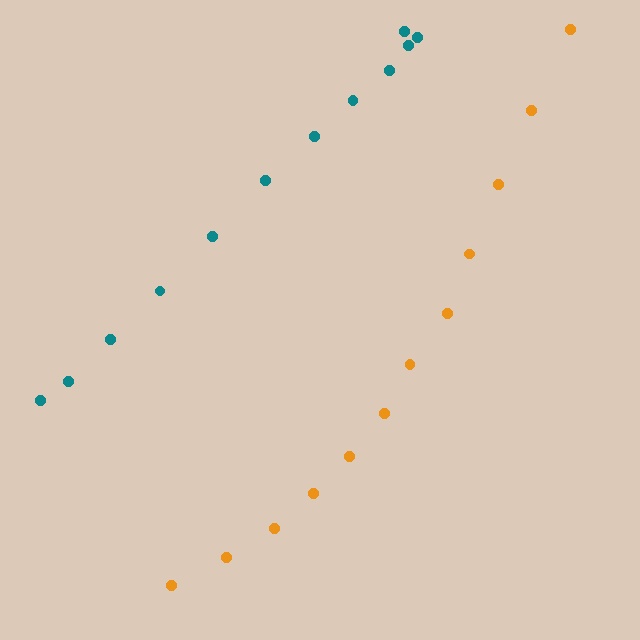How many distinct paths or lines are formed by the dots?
There are 2 distinct paths.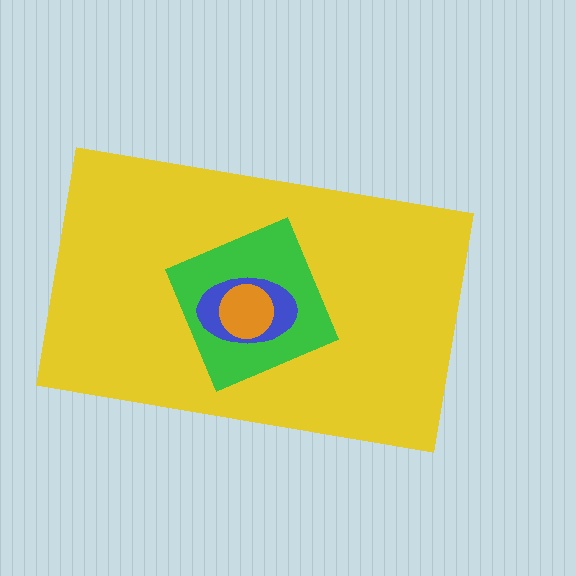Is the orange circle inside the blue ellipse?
Yes.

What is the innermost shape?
The orange circle.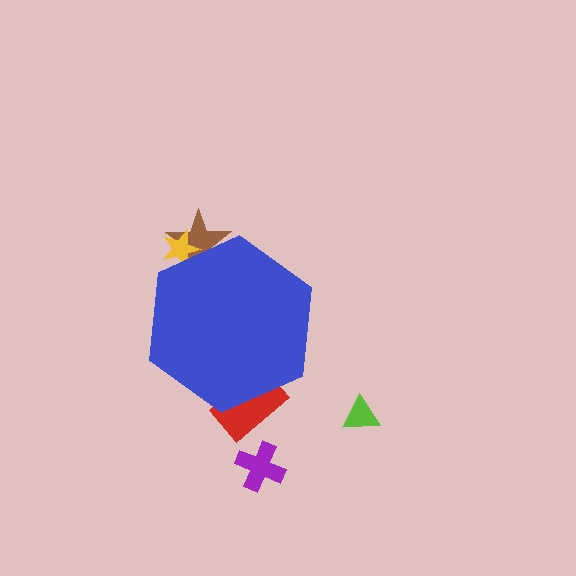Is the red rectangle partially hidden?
Yes, the red rectangle is partially hidden behind the blue hexagon.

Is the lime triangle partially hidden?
No, the lime triangle is fully visible.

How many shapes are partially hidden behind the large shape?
3 shapes are partially hidden.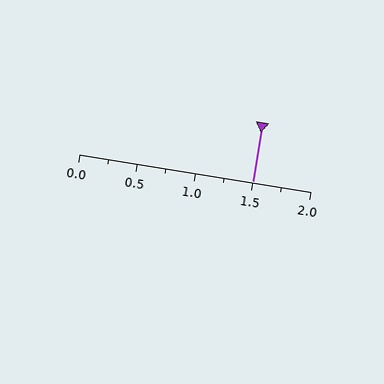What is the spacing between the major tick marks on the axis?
The major ticks are spaced 0.5 apart.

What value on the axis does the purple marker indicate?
The marker indicates approximately 1.5.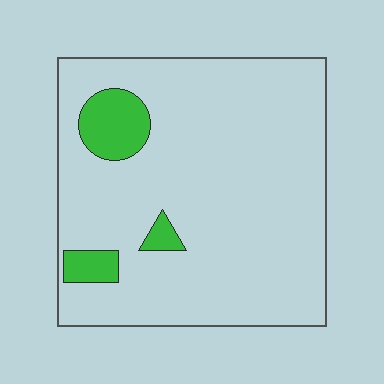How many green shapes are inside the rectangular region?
3.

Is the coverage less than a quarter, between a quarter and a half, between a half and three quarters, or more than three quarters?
Less than a quarter.